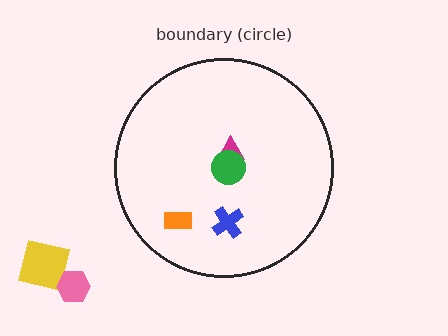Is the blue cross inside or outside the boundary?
Inside.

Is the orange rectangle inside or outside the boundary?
Inside.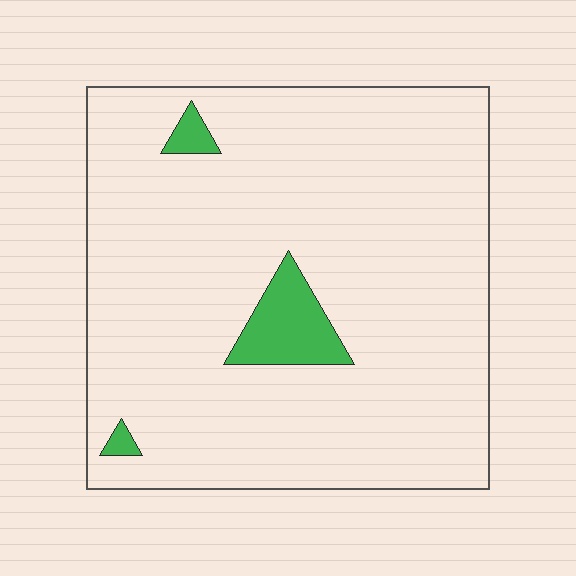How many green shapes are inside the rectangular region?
3.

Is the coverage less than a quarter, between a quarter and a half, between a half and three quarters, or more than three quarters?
Less than a quarter.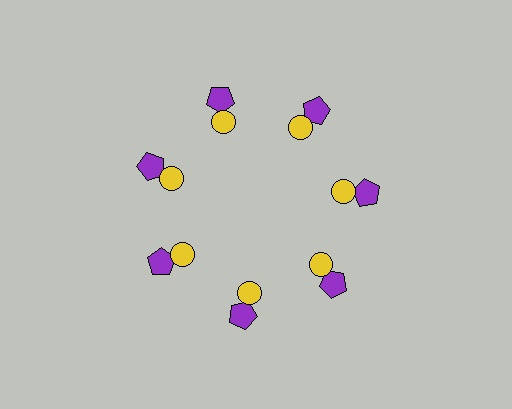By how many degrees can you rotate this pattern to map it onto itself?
The pattern maps onto itself every 51 degrees of rotation.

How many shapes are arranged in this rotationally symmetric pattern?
There are 14 shapes, arranged in 7 groups of 2.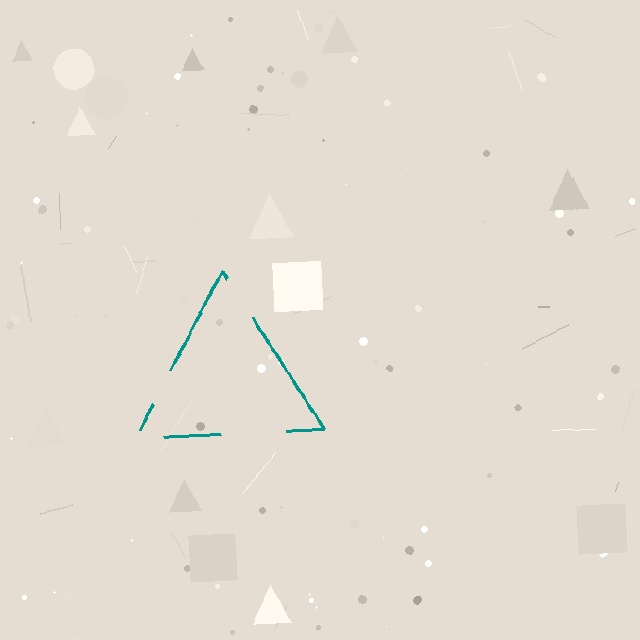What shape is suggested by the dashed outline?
The dashed outline suggests a triangle.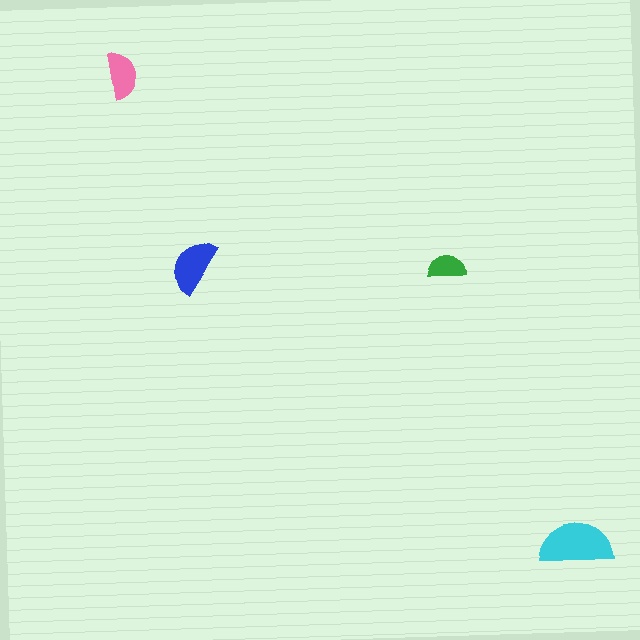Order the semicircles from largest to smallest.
the cyan one, the blue one, the pink one, the green one.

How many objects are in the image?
There are 4 objects in the image.